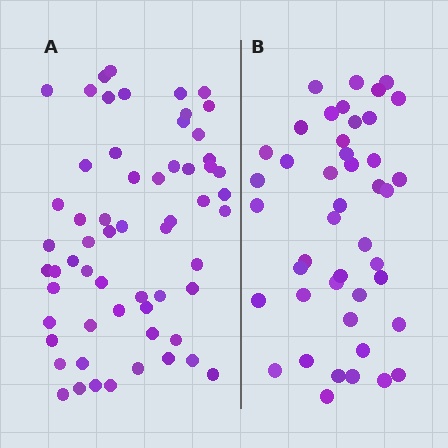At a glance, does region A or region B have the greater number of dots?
Region A (the left region) has more dots.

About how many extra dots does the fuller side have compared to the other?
Region A has approximately 15 more dots than region B.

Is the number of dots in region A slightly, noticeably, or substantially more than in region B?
Region A has noticeably more, but not dramatically so. The ratio is roughly 1.4 to 1.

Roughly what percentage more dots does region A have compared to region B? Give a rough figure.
About 35% more.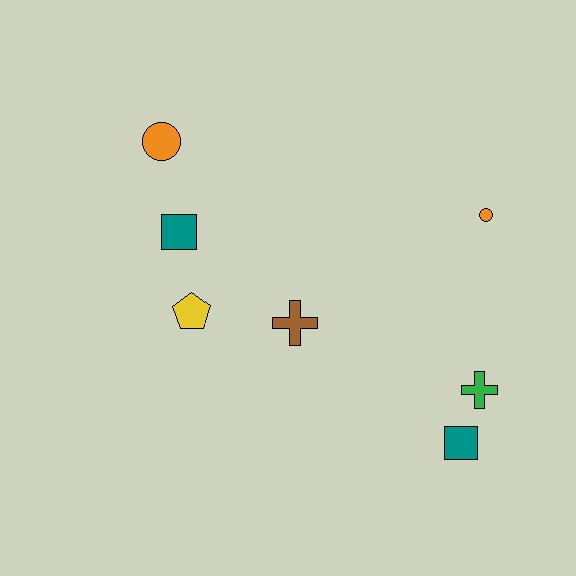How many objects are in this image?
There are 7 objects.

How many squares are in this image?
There are 2 squares.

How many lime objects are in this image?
There are no lime objects.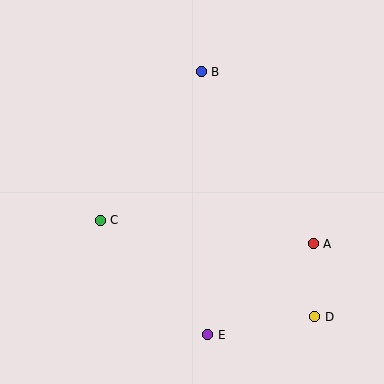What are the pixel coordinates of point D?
Point D is at (315, 317).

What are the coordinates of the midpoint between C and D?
The midpoint between C and D is at (208, 268).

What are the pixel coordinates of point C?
Point C is at (100, 220).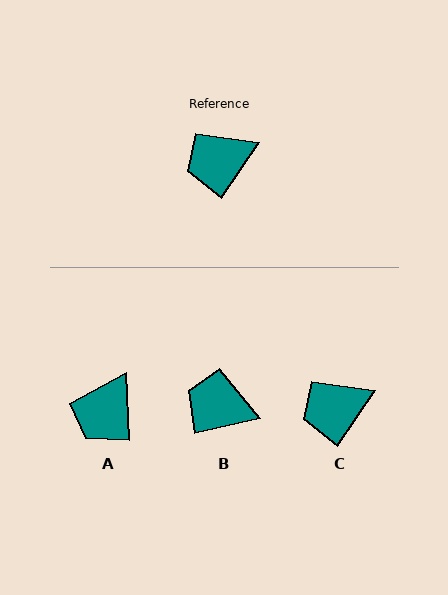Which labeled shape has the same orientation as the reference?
C.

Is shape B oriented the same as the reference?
No, it is off by about 43 degrees.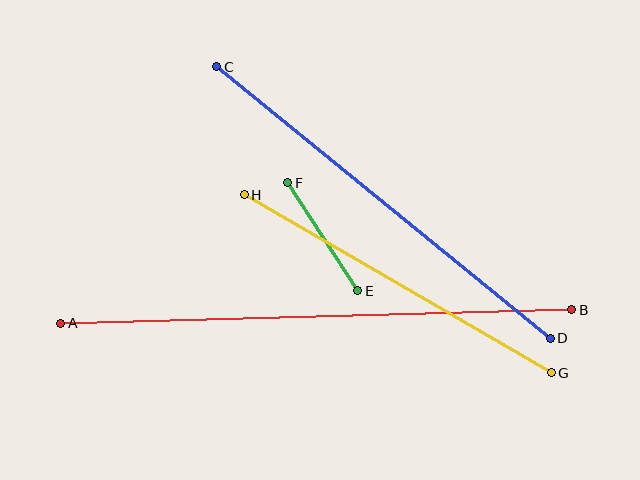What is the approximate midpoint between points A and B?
The midpoint is at approximately (316, 316) pixels.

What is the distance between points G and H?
The distance is approximately 355 pixels.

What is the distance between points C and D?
The distance is approximately 430 pixels.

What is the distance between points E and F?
The distance is approximately 129 pixels.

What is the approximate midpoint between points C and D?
The midpoint is at approximately (384, 203) pixels.